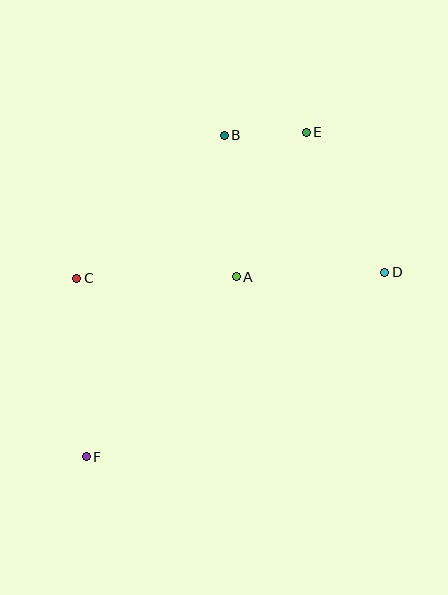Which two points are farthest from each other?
Points E and F are farthest from each other.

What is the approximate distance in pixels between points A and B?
The distance between A and B is approximately 142 pixels.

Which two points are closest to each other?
Points B and E are closest to each other.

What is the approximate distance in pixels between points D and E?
The distance between D and E is approximately 160 pixels.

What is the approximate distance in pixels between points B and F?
The distance between B and F is approximately 350 pixels.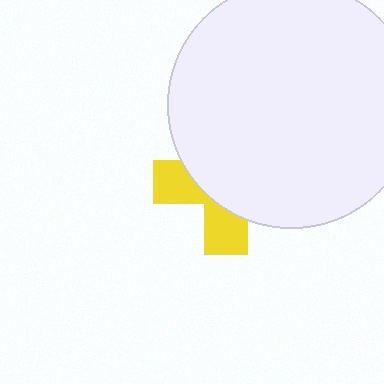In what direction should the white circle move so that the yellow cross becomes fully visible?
The white circle should move toward the upper-right. That is the shortest direction to clear the overlap and leave the yellow cross fully visible.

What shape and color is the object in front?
The object in front is a white circle.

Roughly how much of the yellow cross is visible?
A small part of it is visible (roughly 35%).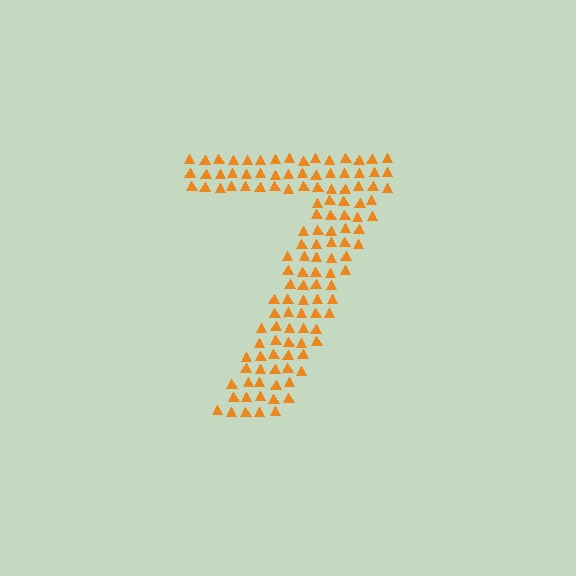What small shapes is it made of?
It is made of small triangles.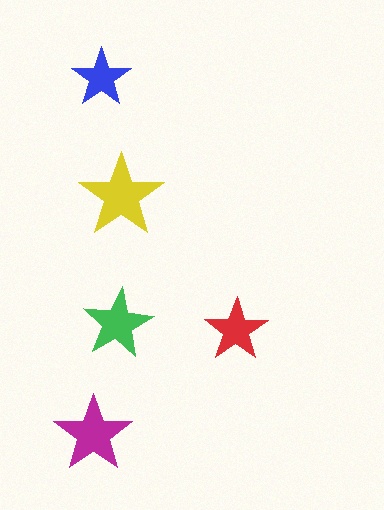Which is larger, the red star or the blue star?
The red one.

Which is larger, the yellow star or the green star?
The yellow one.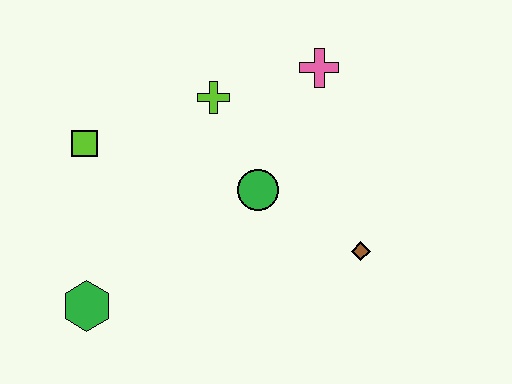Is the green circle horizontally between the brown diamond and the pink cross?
No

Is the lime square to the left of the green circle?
Yes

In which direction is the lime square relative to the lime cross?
The lime square is to the left of the lime cross.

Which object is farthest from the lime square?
The brown diamond is farthest from the lime square.